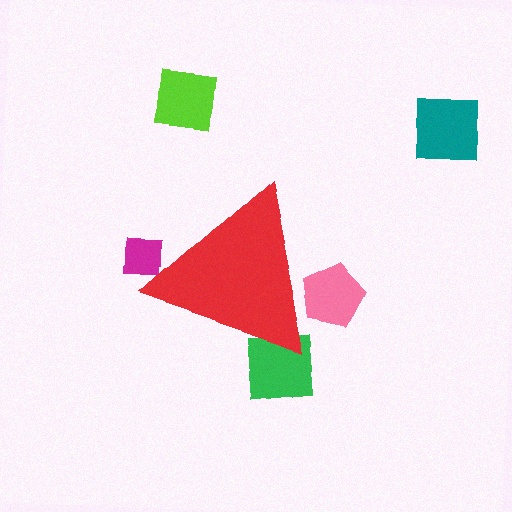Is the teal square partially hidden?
No, the teal square is fully visible.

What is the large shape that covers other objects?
A red triangle.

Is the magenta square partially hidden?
Yes, the magenta square is partially hidden behind the red triangle.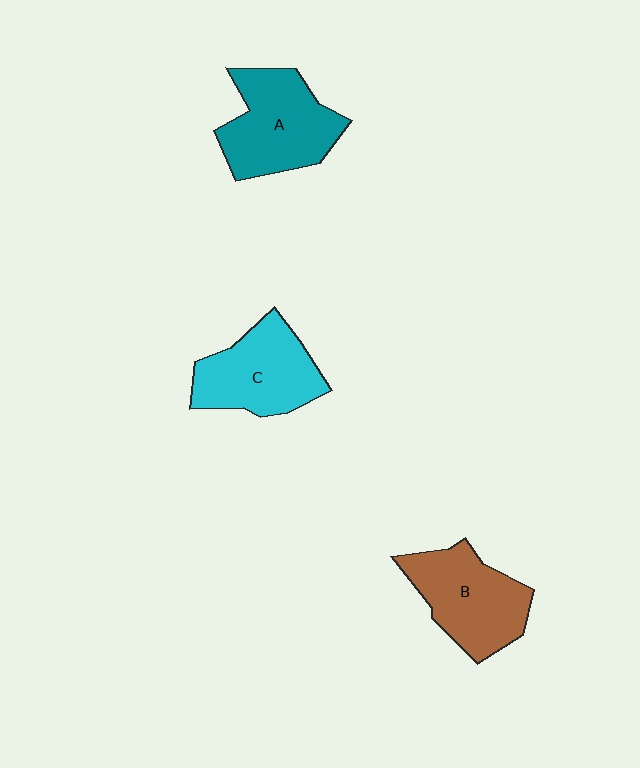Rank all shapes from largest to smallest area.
From largest to smallest: A (teal), B (brown), C (cyan).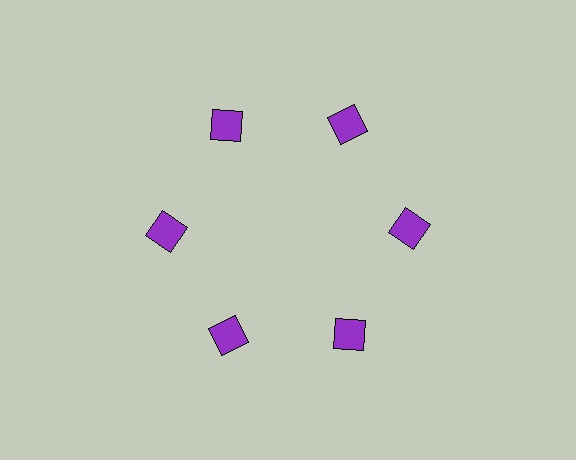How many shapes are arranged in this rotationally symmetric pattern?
There are 6 shapes, arranged in 6 groups of 1.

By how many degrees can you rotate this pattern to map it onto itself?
The pattern maps onto itself every 60 degrees of rotation.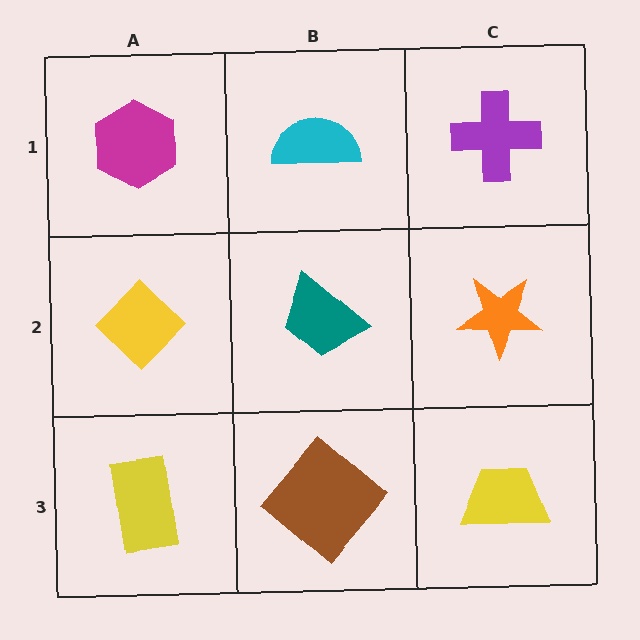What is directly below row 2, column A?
A yellow rectangle.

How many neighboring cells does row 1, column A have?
2.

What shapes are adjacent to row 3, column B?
A teal trapezoid (row 2, column B), a yellow rectangle (row 3, column A), a yellow trapezoid (row 3, column C).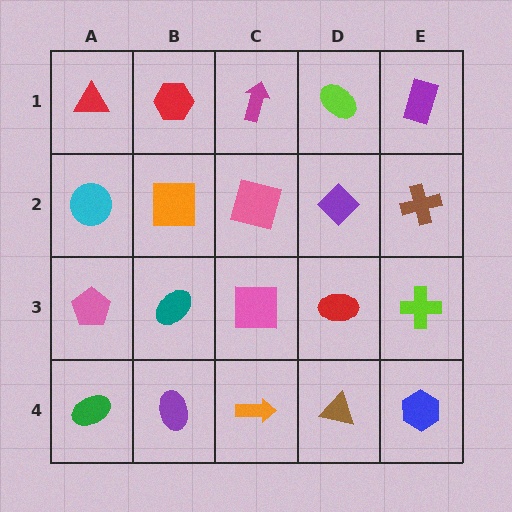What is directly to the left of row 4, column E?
A brown triangle.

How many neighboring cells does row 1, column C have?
3.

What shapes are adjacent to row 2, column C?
A magenta arrow (row 1, column C), a pink square (row 3, column C), an orange square (row 2, column B), a purple diamond (row 2, column D).